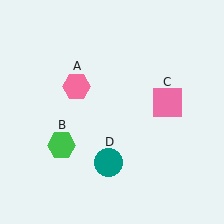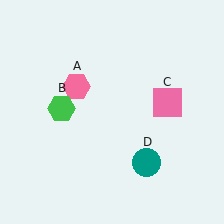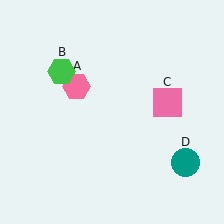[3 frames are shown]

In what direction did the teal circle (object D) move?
The teal circle (object D) moved right.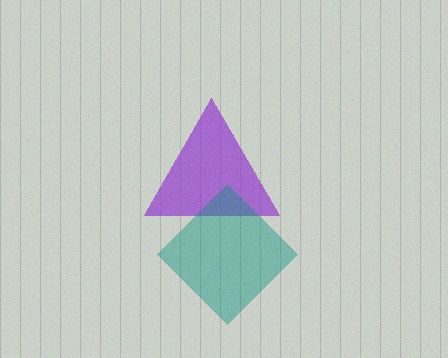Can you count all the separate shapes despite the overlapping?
Yes, there are 2 separate shapes.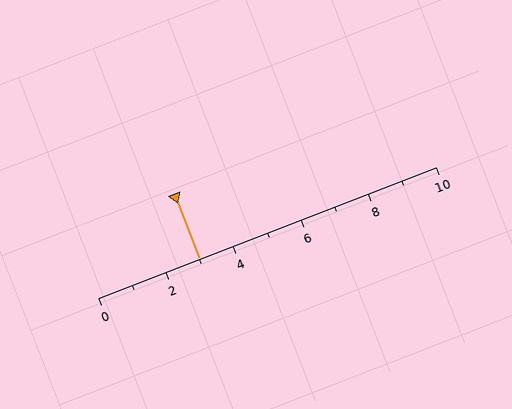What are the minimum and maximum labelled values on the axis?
The axis runs from 0 to 10.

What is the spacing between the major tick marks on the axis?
The major ticks are spaced 2 apart.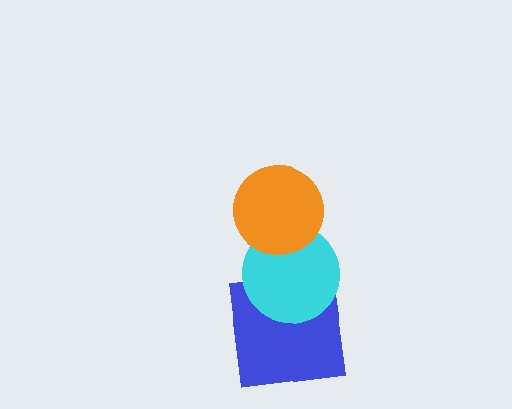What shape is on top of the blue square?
The cyan circle is on top of the blue square.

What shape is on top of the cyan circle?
The orange circle is on top of the cyan circle.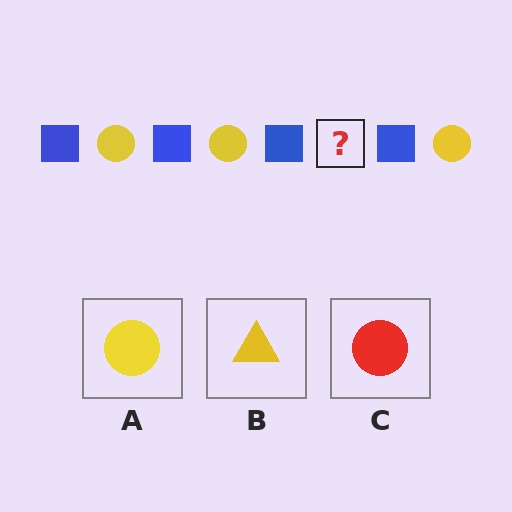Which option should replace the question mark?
Option A.